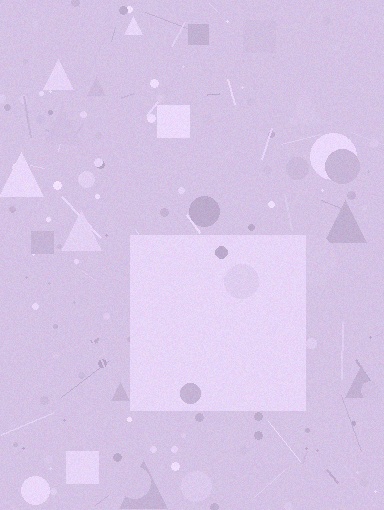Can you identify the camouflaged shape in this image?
The camouflaged shape is a square.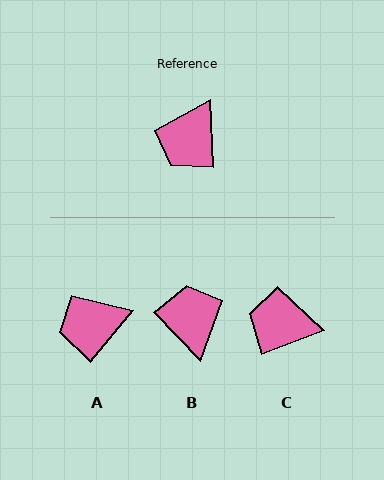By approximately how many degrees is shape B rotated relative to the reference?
Approximately 138 degrees clockwise.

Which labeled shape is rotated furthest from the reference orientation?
B, about 138 degrees away.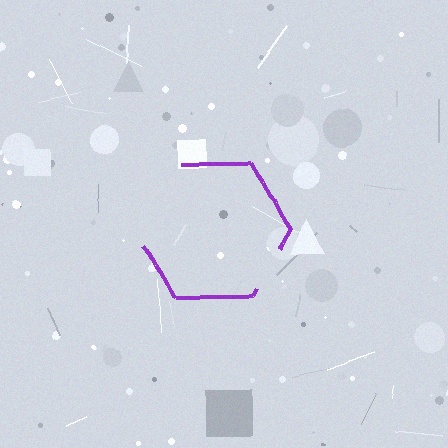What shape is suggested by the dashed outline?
The dashed outline suggests a hexagon.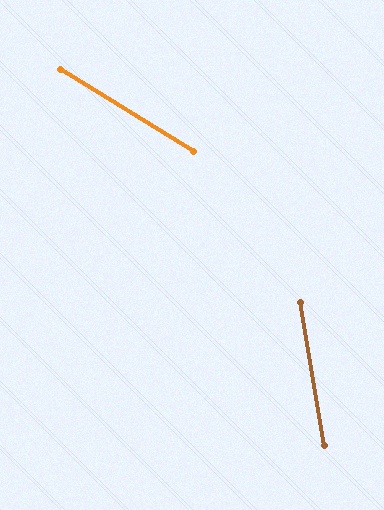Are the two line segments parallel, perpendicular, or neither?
Neither parallel nor perpendicular — they differ by about 49°.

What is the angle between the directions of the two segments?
Approximately 49 degrees.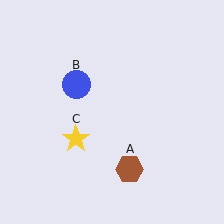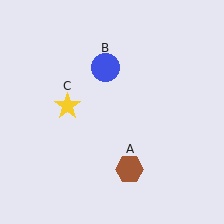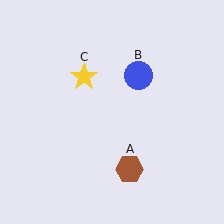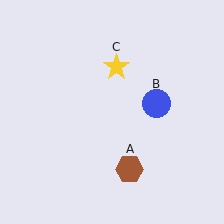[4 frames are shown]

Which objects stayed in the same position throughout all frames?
Brown hexagon (object A) remained stationary.